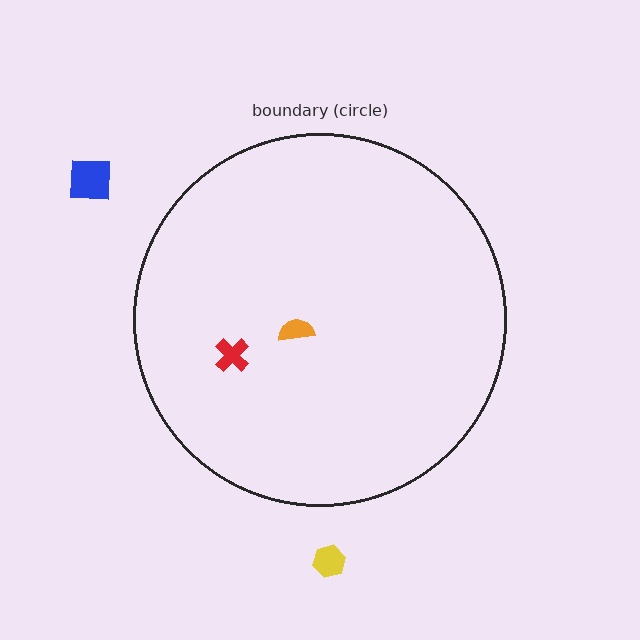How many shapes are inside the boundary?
2 inside, 2 outside.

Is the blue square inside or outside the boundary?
Outside.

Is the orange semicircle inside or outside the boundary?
Inside.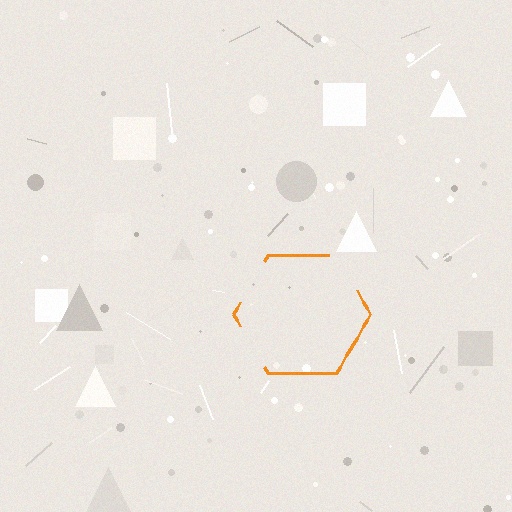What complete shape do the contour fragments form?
The contour fragments form a hexagon.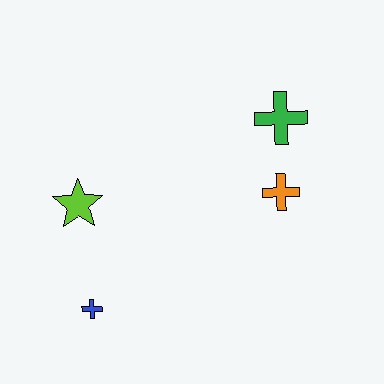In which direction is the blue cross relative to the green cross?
The blue cross is to the left of the green cross.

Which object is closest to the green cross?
The orange cross is closest to the green cross.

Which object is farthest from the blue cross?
The green cross is farthest from the blue cross.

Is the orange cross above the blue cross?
Yes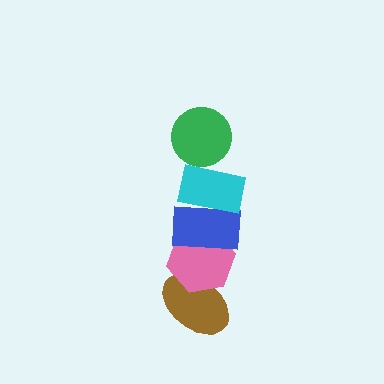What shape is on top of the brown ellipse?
The pink hexagon is on top of the brown ellipse.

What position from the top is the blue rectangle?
The blue rectangle is 3rd from the top.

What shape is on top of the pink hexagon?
The blue rectangle is on top of the pink hexagon.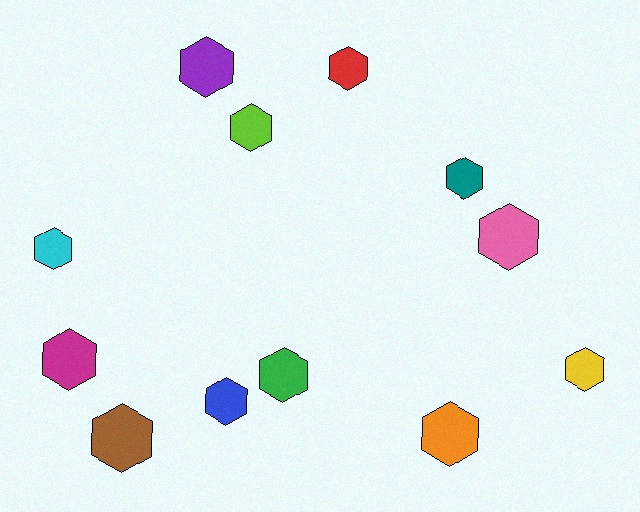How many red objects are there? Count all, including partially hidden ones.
There is 1 red object.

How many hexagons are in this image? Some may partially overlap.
There are 12 hexagons.